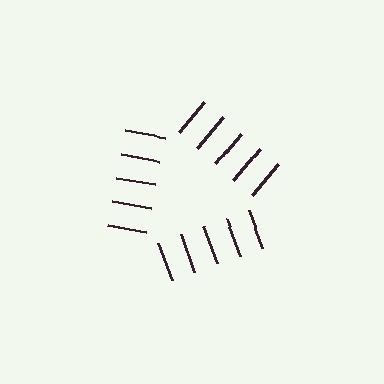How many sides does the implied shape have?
3 sides — the line-ends trace a triangle.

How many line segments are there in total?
15 — 5 along each of the 3 edges.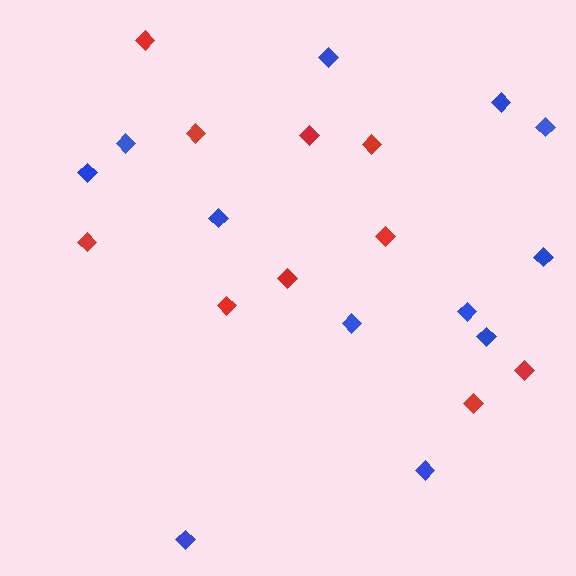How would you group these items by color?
There are 2 groups: one group of red diamonds (10) and one group of blue diamonds (12).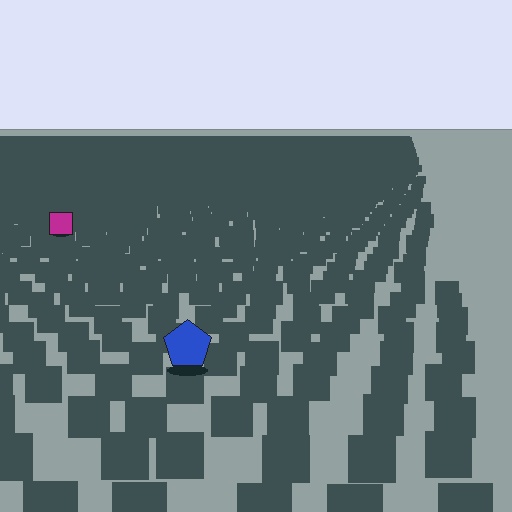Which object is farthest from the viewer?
The magenta square is farthest from the viewer. It appears smaller and the ground texture around it is denser.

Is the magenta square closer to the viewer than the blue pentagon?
No. The blue pentagon is closer — you can tell from the texture gradient: the ground texture is coarser near it.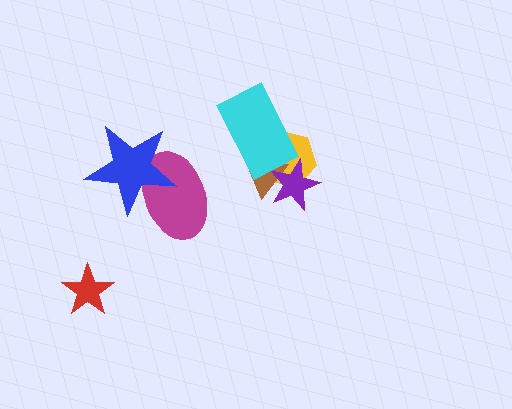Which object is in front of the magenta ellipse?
The blue star is in front of the magenta ellipse.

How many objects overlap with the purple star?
2 objects overlap with the purple star.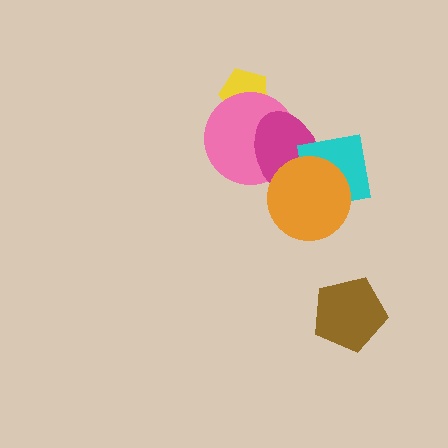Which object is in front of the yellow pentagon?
The pink circle is in front of the yellow pentagon.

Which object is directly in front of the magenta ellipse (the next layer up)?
The cyan square is directly in front of the magenta ellipse.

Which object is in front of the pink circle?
The magenta ellipse is in front of the pink circle.